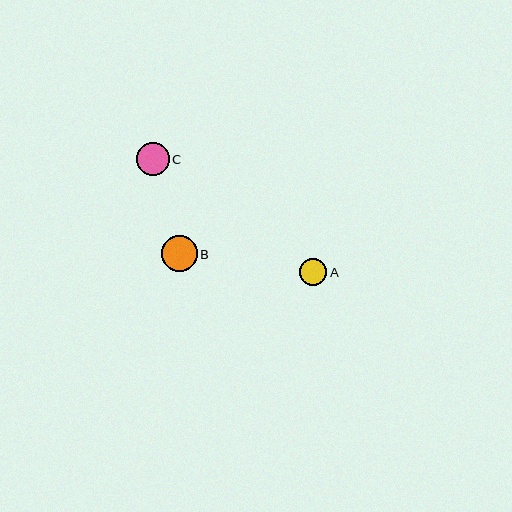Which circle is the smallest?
Circle A is the smallest with a size of approximately 27 pixels.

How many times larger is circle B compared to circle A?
Circle B is approximately 1.3 times the size of circle A.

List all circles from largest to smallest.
From largest to smallest: B, C, A.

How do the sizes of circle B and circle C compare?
Circle B and circle C are approximately the same size.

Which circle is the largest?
Circle B is the largest with a size of approximately 36 pixels.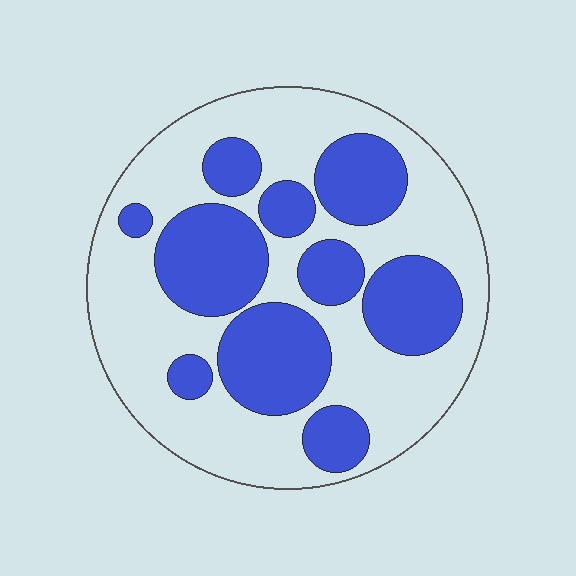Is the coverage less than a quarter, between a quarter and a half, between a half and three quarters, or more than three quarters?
Between a quarter and a half.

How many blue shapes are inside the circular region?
10.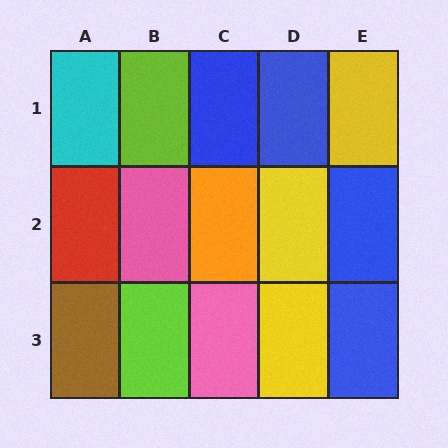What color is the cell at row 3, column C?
Pink.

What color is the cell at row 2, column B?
Pink.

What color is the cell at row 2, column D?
Yellow.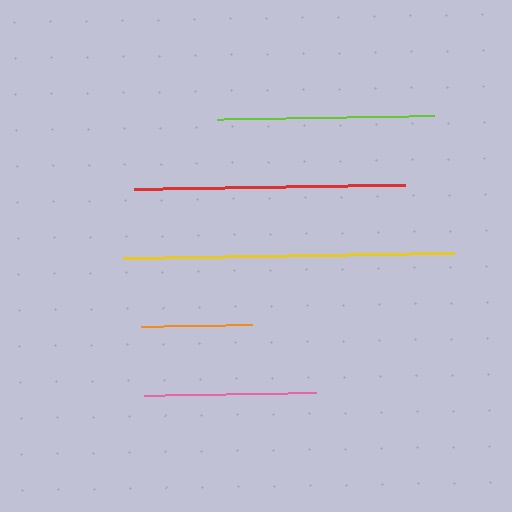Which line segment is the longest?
The yellow line is the longest at approximately 331 pixels.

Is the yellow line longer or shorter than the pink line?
The yellow line is longer than the pink line.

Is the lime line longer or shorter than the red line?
The red line is longer than the lime line.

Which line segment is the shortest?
The orange line is the shortest at approximately 111 pixels.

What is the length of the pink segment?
The pink segment is approximately 172 pixels long.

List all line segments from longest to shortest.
From longest to shortest: yellow, red, lime, pink, orange.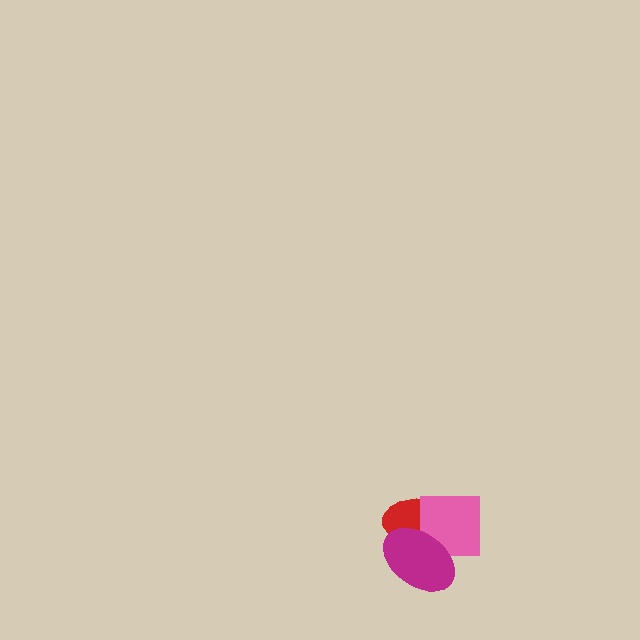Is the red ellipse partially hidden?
Yes, it is partially covered by another shape.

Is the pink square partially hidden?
Yes, it is partially covered by another shape.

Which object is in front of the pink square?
The magenta ellipse is in front of the pink square.